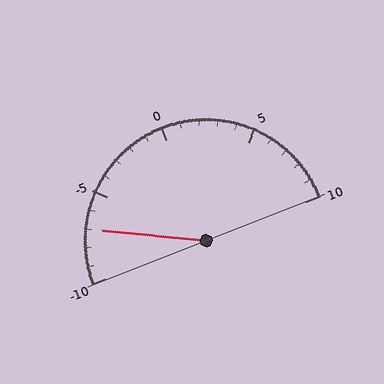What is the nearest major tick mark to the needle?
The nearest major tick mark is -5.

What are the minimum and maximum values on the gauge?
The gauge ranges from -10 to 10.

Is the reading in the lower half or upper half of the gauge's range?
The reading is in the lower half of the range (-10 to 10).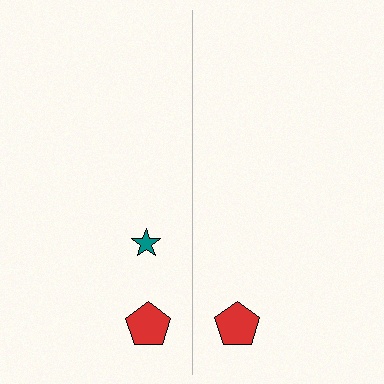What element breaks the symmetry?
A teal star is missing from the right side.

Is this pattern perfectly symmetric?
No, the pattern is not perfectly symmetric. A teal star is missing from the right side.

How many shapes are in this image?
There are 3 shapes in this image.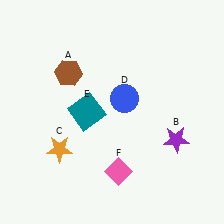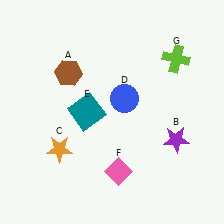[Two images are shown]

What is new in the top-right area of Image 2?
A lime cross (G) was added in the top-right area of Image 2.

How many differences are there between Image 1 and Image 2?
There is 1 difference between the two images.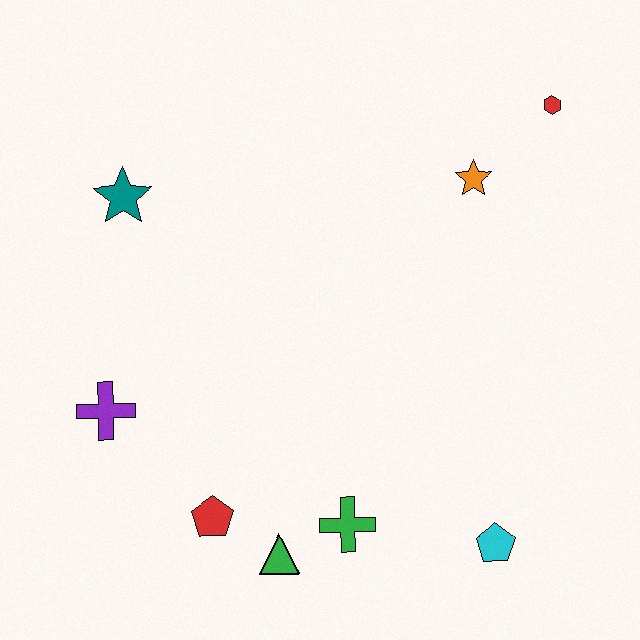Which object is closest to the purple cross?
The red pentagon is closest to the purple cross.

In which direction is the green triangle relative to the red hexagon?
The green triangle is below the red hexagon.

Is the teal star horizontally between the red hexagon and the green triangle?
No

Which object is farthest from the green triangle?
The red hexagon is farthest from the green triangle.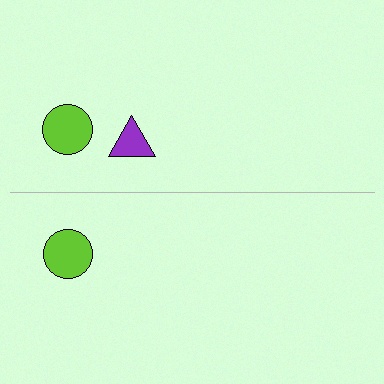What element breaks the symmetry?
A purple triangle is missing from the bottom side.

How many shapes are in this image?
There are 3 shapes in this image.